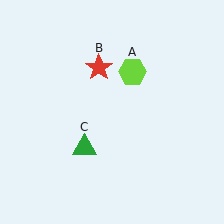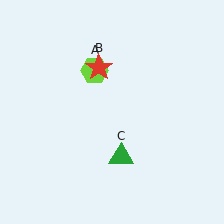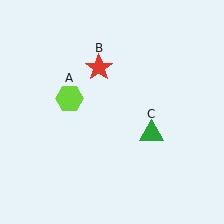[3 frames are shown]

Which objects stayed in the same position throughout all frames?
Red star (object B) remained stationary.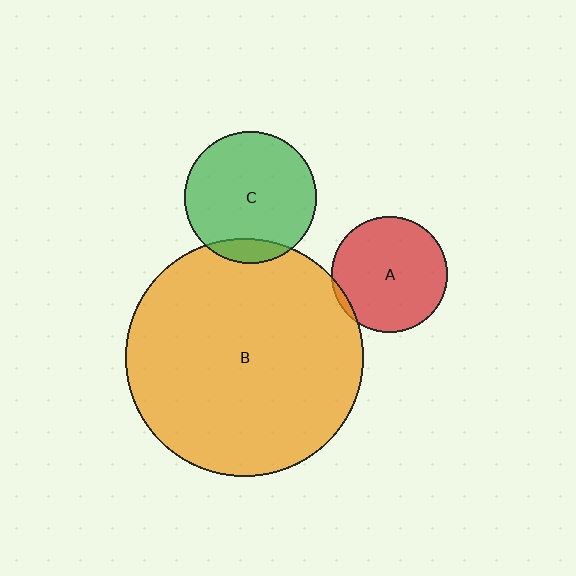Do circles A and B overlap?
Yes.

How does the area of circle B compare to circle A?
Approximately 4.2 times.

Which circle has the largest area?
Circle B (orange).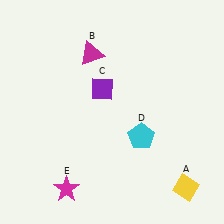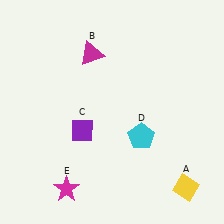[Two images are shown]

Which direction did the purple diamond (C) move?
The purple diamond (C) moved down.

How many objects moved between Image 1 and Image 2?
1 object moved between the two images.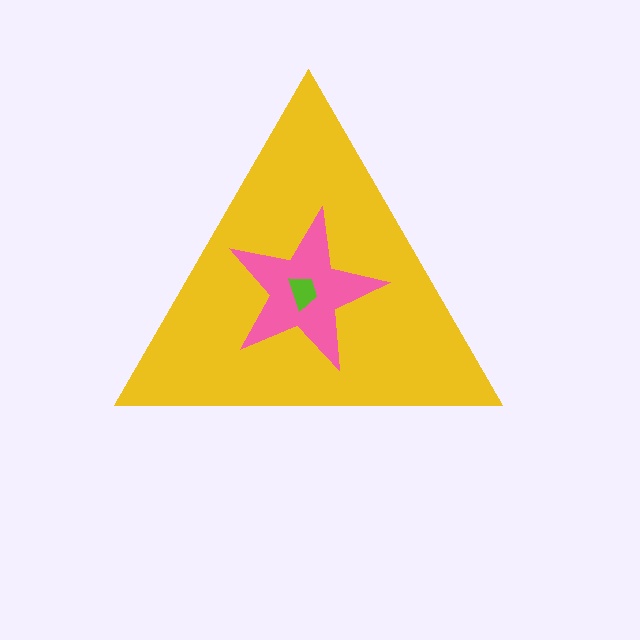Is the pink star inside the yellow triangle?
Yes.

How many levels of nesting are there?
3.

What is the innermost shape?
The lime trapezoid.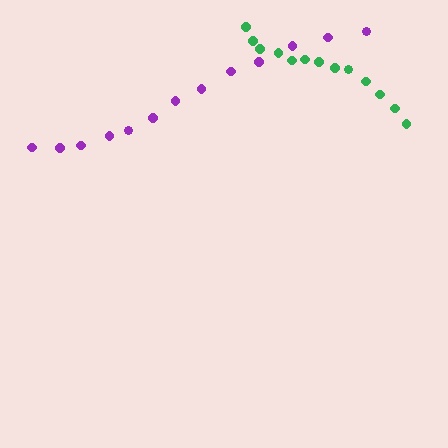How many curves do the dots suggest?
There are 2 distinct paths.